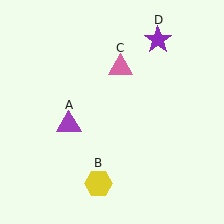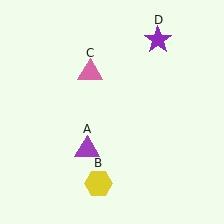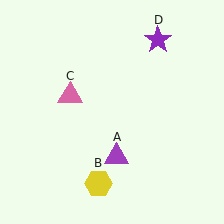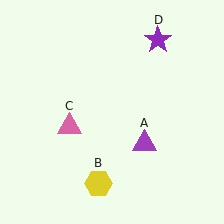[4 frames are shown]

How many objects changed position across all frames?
2 objects changed position: purple triangle (object A), pink triangle (object C).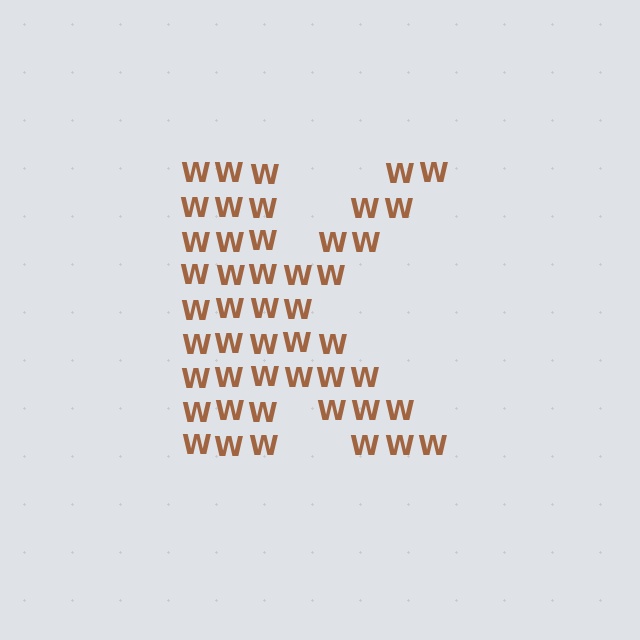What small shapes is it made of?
It is made of small letter W's.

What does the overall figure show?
The overall figure shows the letter K.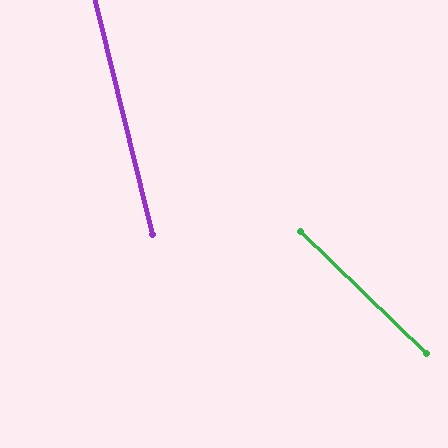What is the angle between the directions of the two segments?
Approximately 32 degrees.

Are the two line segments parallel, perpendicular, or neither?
Neither parallel nor perpendicular — they differ by about 32°.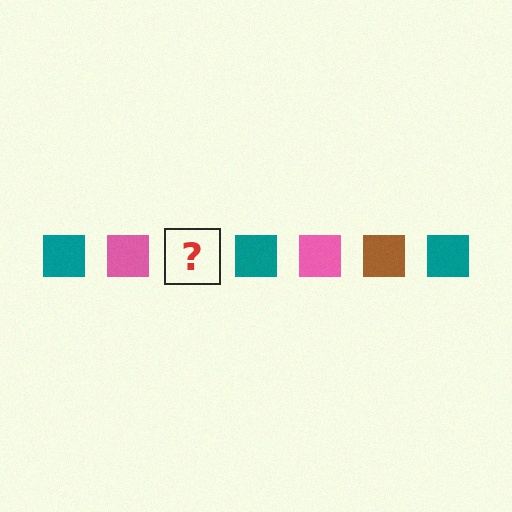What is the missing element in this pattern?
The missing element is a brown square.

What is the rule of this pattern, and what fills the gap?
The rule is that the pattern cycles through teal, pink, brown squares. The gap should be filled with a brown square.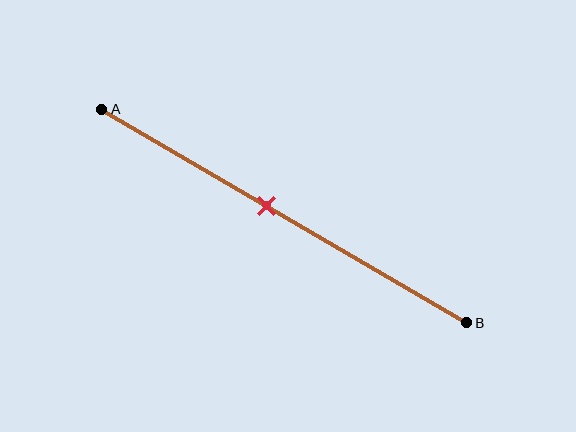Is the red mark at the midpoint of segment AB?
No, the mark is at about 45% from A, not at the 50% midpoint.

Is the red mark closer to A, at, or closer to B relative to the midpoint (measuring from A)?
The red mark is closer to point A than the midpoint of segment AB.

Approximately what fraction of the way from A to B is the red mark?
The red mark is approximately 45% of the way from A to B.